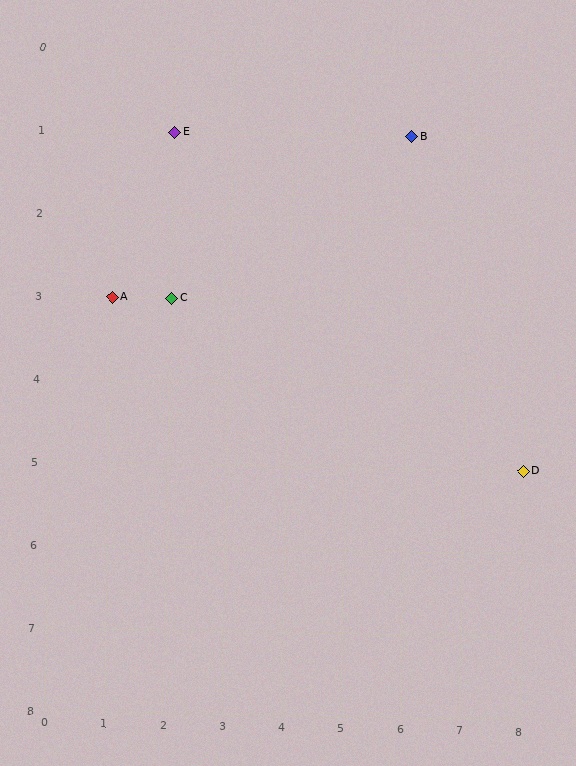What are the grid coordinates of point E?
Point E is at grid coordinates (2, 1).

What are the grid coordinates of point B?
Point B is at grid coordinates (6, 1).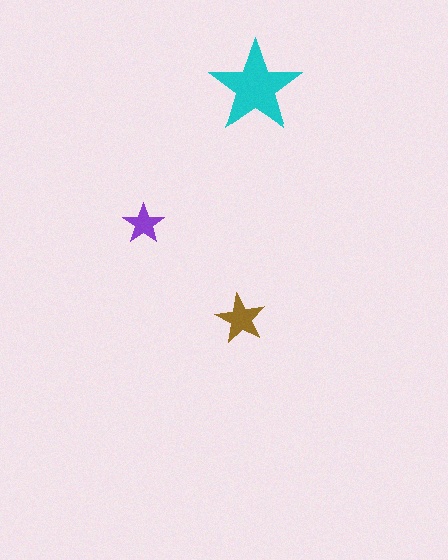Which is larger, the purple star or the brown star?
The brown one.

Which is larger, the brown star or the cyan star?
The cyan one.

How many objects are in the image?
There are 3 objects in the image.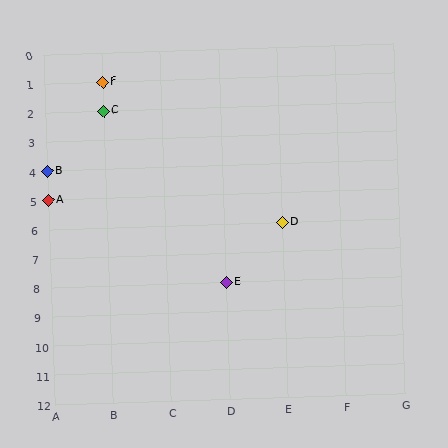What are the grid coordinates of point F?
Point F is at grid coordinates (B, 1).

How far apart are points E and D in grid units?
Points E and D are 1 column and 2 rows apart (about 2.2 grid units diagonally).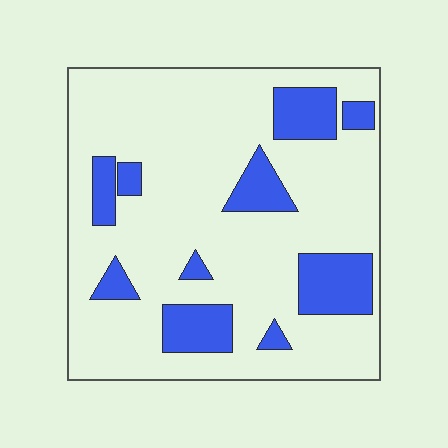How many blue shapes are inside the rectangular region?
10.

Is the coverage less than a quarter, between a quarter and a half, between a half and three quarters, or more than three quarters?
Less than a quarter.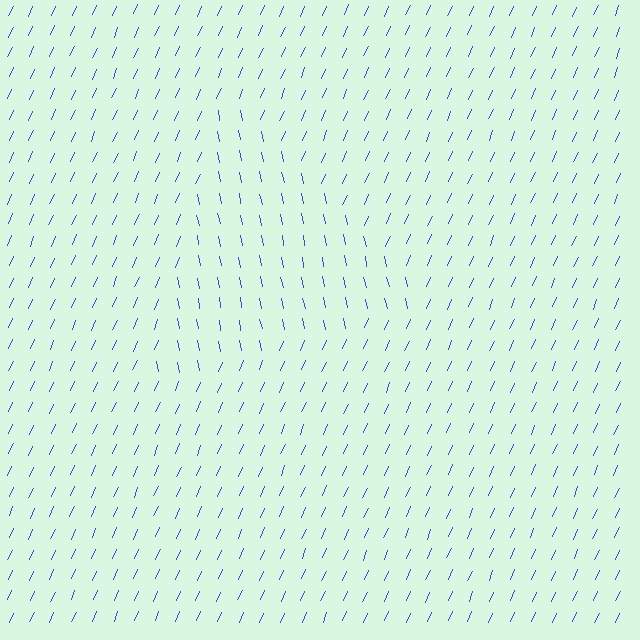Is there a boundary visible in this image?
Yes, there is a texture boundary formed by a change in line orientation.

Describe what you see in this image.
The image is filled with small blue line segments. A triangle region in the image has lines oriented differently from the surrounding lines, creating a visible texture boundary.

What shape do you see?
I see a triangle.